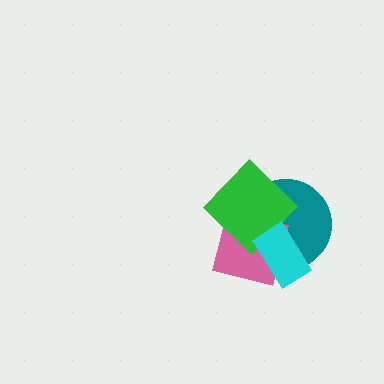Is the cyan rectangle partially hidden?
No, no other shape covers it.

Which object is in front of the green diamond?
The cyan rectangle is in front of the green diamond.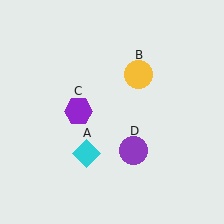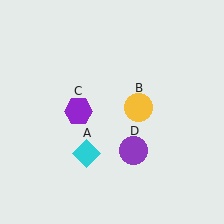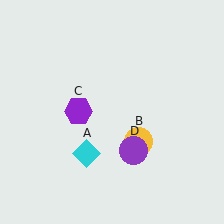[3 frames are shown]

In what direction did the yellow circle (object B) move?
The yellow circle (object B) moved down.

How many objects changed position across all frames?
1 object changed position: yellow circle (object B).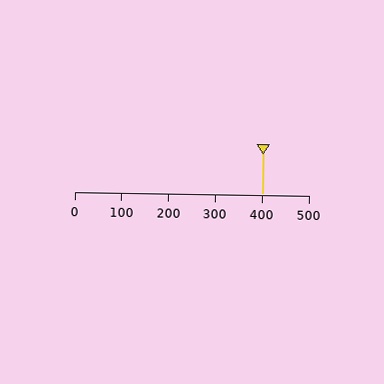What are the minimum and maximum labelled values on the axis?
The axis runs from 0 to 500.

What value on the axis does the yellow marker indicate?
The marker indicates approximately 400.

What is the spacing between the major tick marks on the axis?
The major ticks are spaced 100 apart.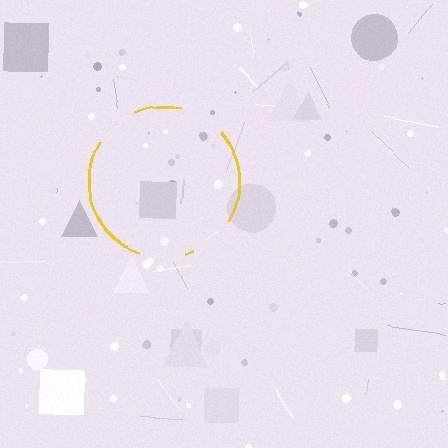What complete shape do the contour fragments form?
The contour fragments form a circle.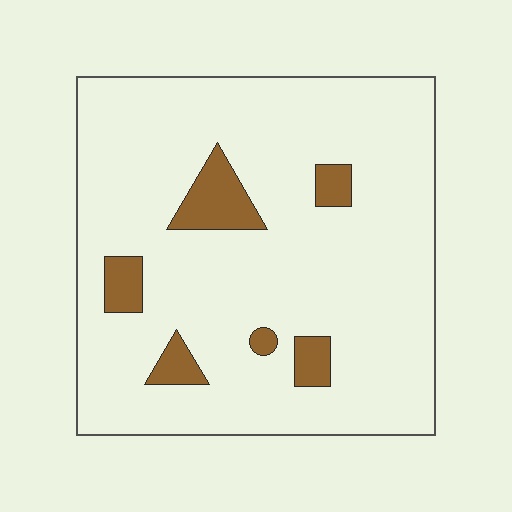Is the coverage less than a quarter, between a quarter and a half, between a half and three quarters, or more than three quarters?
Less than a quarter.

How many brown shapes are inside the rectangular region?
6.